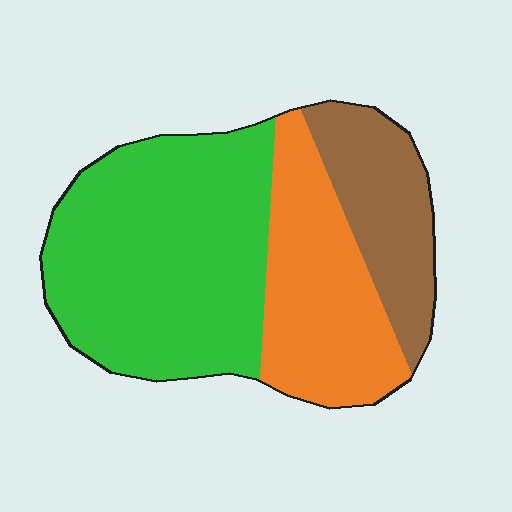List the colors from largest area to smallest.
From largest to smallest: green, orange, brown.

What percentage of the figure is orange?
Orange takes up about one quarter (1/4) of the figure.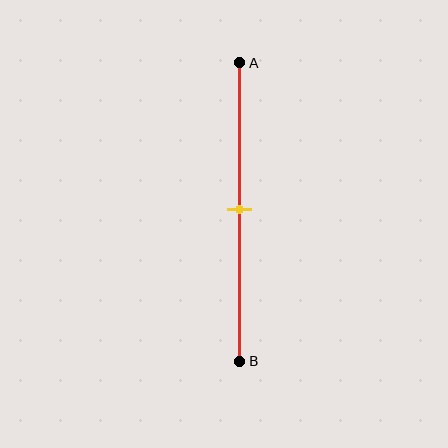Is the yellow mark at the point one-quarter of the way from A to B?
No, the mark is at about 50% from A, not at the 25% one-quarter point.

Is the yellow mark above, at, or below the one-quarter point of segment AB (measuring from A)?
The yellow mark is below the one-quarter point of segment AB.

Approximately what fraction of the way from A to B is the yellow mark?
The yellow mark is approximately 50% of the way from A to B.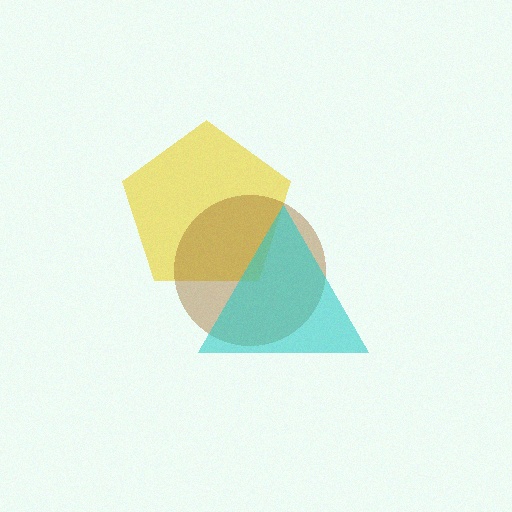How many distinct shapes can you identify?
There are 3 distinct shapes: a yellow pentagon, a brown circle, a cyan triangle.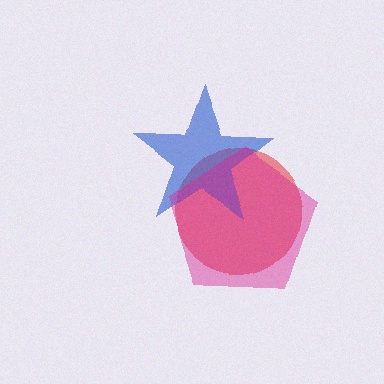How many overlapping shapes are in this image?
There are 3 overlapping shapes in the image.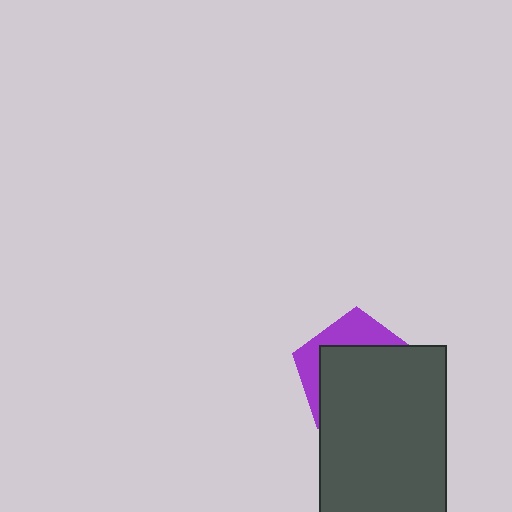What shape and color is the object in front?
The object in front is a dark gray rectangle.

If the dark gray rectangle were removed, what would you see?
You would see the complete purple pentagon.